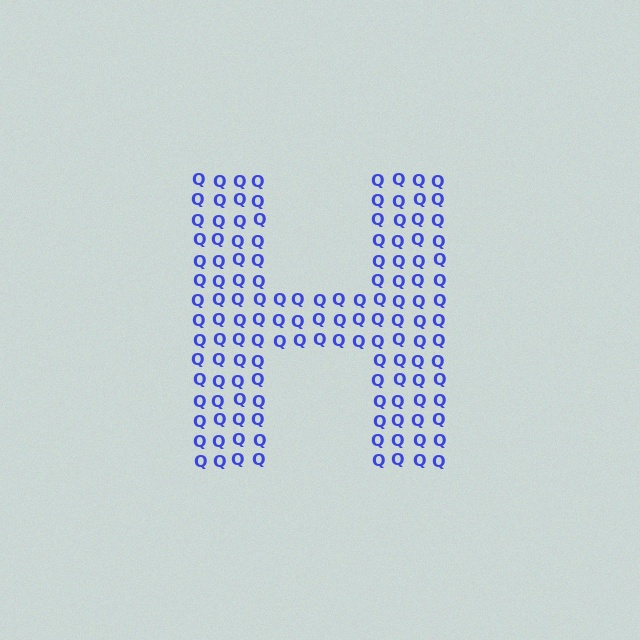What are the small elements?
The small elements are letter Q's.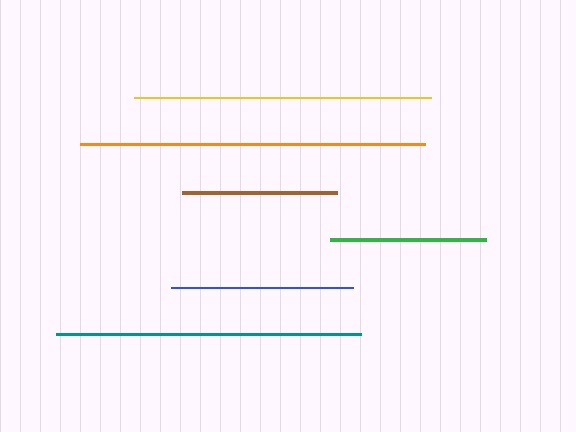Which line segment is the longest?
The orange line is the longest at approximately 344 pixels.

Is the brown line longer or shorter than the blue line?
The blue line is longer than the brown line.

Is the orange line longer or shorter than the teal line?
The orange line is longer than the teal line.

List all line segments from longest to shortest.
From longest to shortest: orange, teal, yellow, blue, green, brown.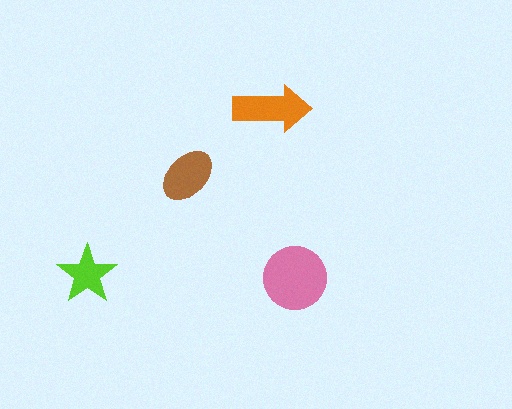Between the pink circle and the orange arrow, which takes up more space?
The pink circle.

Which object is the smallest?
The lime star.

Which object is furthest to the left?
The lime star is leftmost.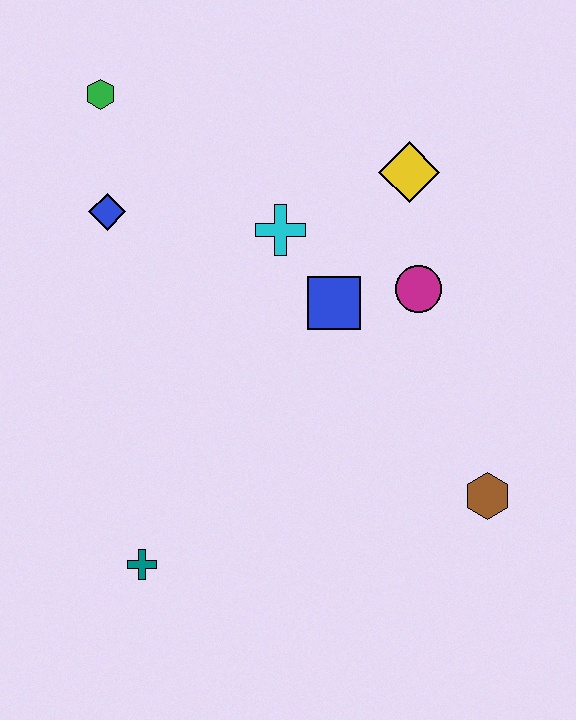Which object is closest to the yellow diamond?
The magenta circle is closest to the yellow diamond.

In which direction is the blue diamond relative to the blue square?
The blue diamond is to the left of the blue square.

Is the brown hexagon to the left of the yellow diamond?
No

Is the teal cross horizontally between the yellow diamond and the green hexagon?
Yes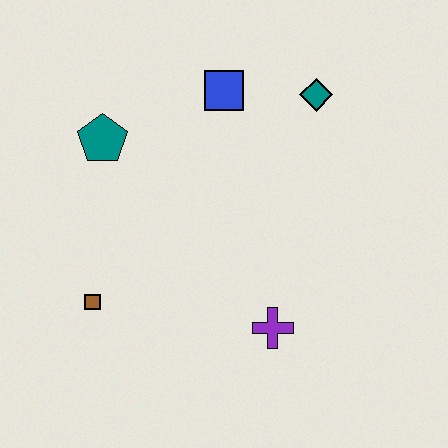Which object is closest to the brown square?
The teal pentagon is closest to the brown square.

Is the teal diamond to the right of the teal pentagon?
Yes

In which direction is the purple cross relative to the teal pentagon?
The purple cross is below the teal pentagon.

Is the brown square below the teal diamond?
Yes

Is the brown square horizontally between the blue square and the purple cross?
No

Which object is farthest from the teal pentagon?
The purple cross is farthest from the teal pentagon.